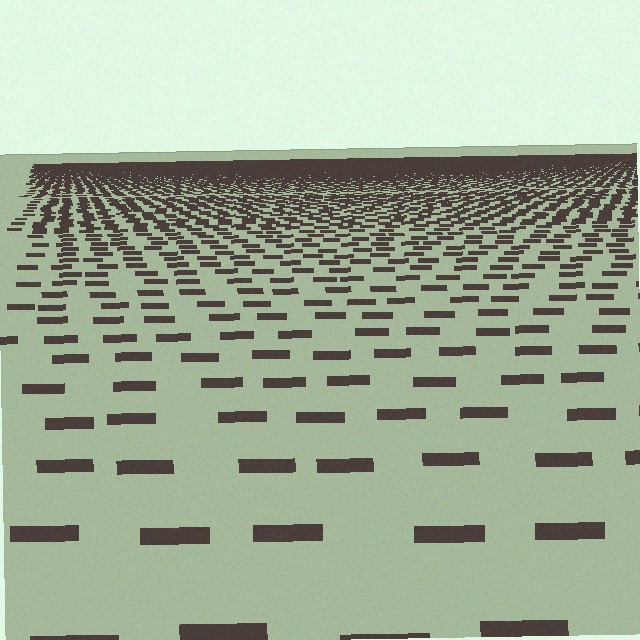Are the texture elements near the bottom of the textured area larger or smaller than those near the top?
Larger. Near the bottom, elements are closer to the viewer and appear at a bigger on-screen size.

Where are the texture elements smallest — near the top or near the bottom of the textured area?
Near the top.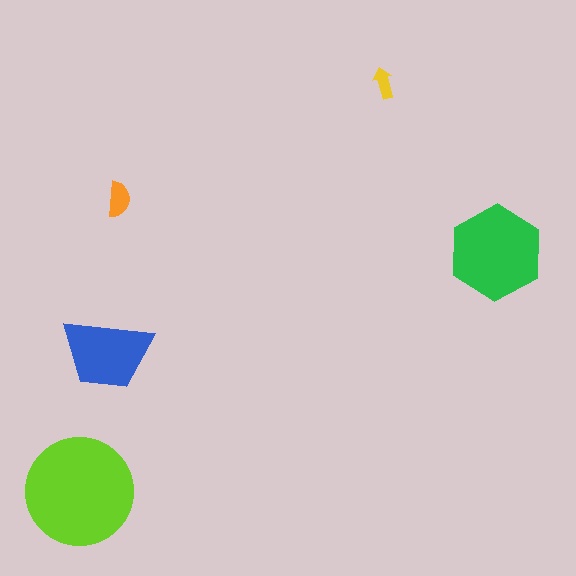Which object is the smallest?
The yellow arrow.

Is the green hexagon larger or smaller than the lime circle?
Smaller.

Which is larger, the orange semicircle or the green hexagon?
The green hexagon.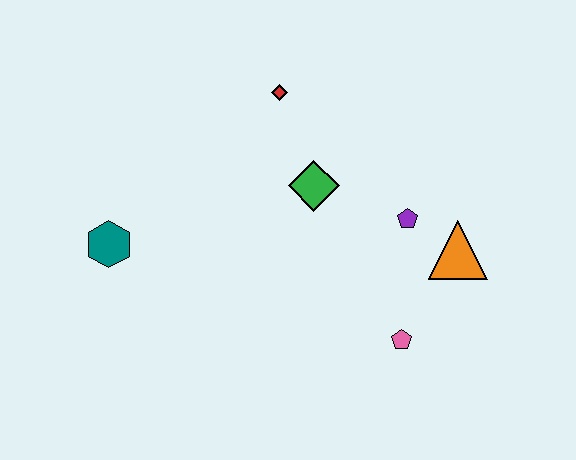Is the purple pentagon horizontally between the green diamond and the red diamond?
No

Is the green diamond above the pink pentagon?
Yes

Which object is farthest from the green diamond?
The teal hexagon is farthest from the green diamond.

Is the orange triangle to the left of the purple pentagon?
No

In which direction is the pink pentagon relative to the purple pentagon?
The pink pentagon is below the purple pentagon.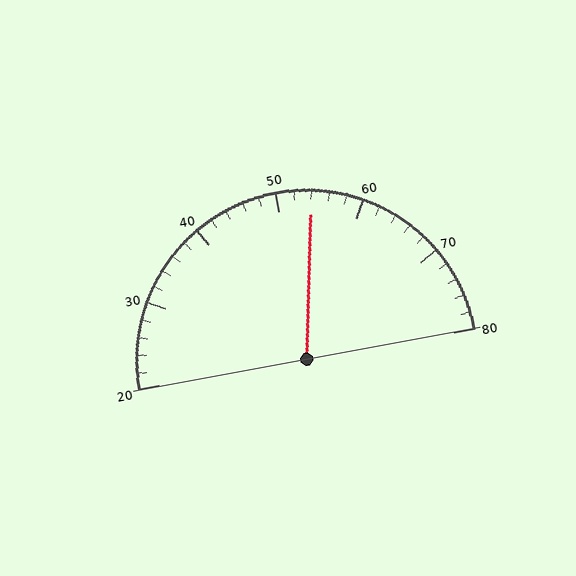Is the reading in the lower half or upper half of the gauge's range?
The reading is in the upper half of the range (20 to 80).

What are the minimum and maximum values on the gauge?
The gauge ranges from 20 to 80.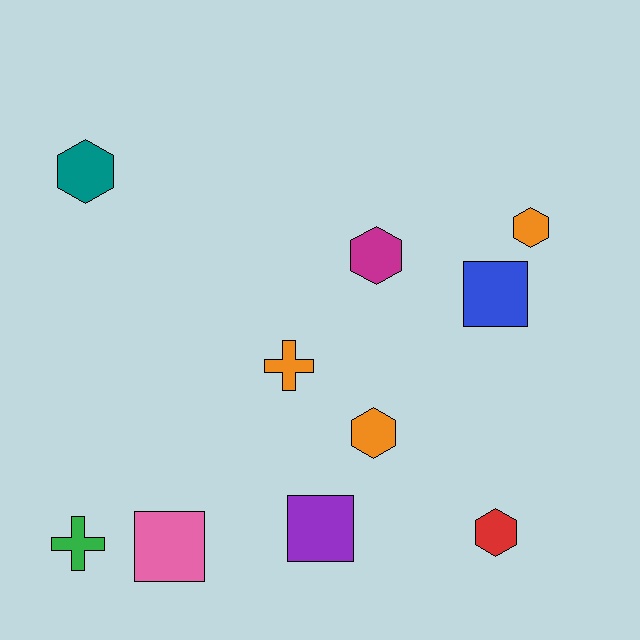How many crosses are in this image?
There are 2 crosses.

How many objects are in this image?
There are 10 objects.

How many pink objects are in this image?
There is 1 pink object.